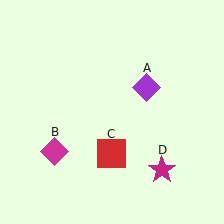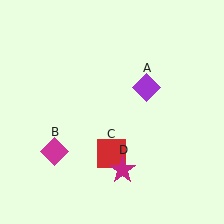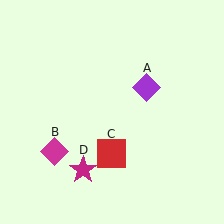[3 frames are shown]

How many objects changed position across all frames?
1 object changed position: magenta star (object D).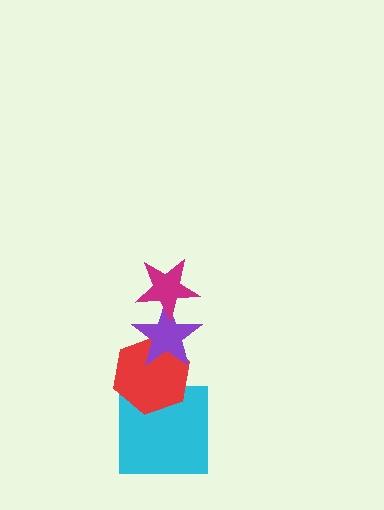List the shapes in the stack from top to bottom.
From top to bottom: the magenta star, the purple star, the red hexagon, the cyan square.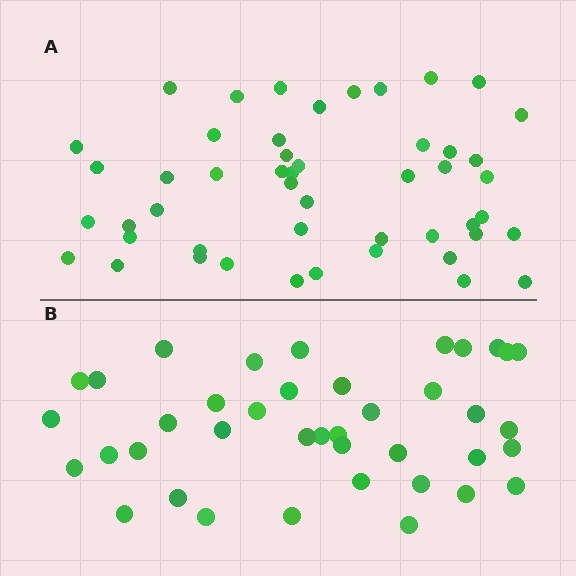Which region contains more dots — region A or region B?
Region A (the top region) has more dots.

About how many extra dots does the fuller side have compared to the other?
Region A has roughly 8 or so more dots than region B.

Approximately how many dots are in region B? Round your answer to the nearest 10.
About 40 dots.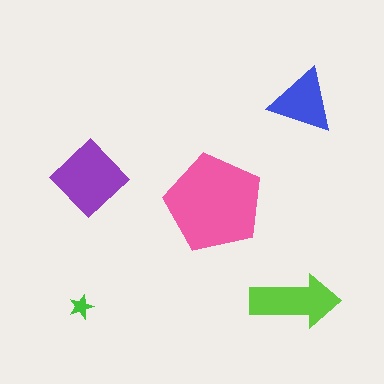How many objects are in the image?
There are 5 objects in the image.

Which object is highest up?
The blue triangle is topmost.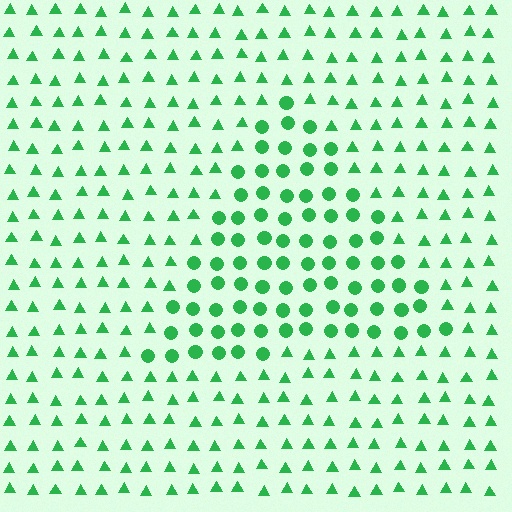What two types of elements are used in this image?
The image uses circles inside the triangle region and triangles outside it.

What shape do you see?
I see a triangle.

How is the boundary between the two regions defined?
The boundary is defined by a change in element shape: circles inside vs. triangles outside. All elements share the same color and spacing.